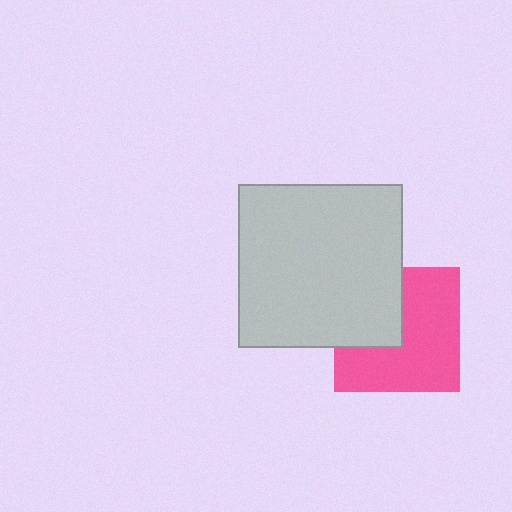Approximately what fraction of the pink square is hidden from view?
Roughly 36% of the pink square is hidden behind the light gray square.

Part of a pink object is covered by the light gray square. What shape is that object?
It is a square.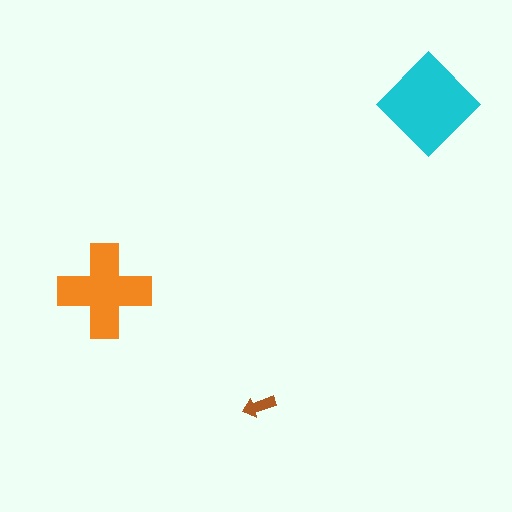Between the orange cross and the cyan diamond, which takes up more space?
The cyan diamond.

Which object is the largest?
The cyan diamond.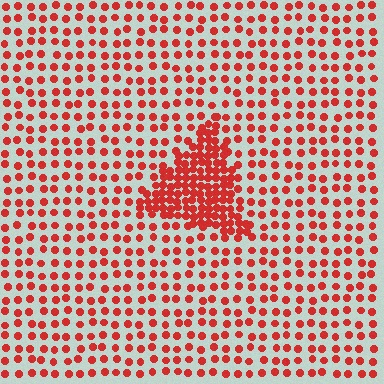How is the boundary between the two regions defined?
The boundary is defined by a change in element density (approximately 2.6x ratio). All elements are the same color, size, and shape.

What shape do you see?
I see a triangle.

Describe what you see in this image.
The image contains small red elements arranged at two different densities. A triangle-shaped region is visible where the elements are more densely packed than the surrounding area.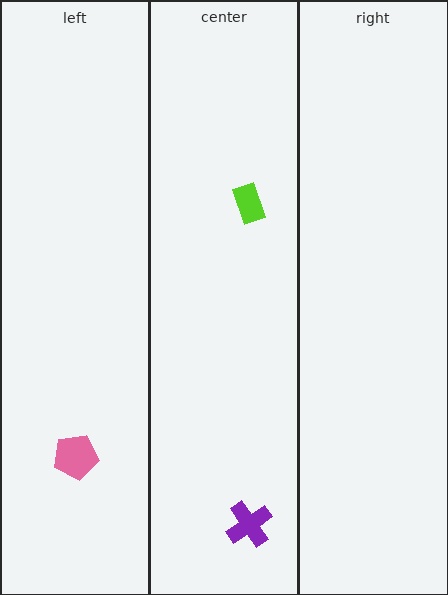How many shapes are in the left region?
1.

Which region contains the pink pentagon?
The left region.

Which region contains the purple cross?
The center region.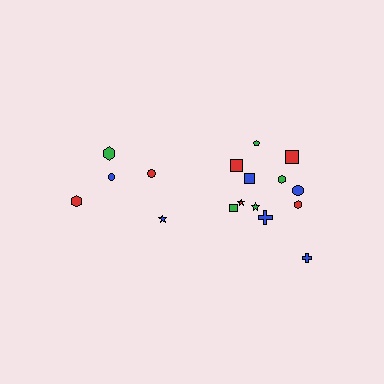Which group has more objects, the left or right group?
The right group.